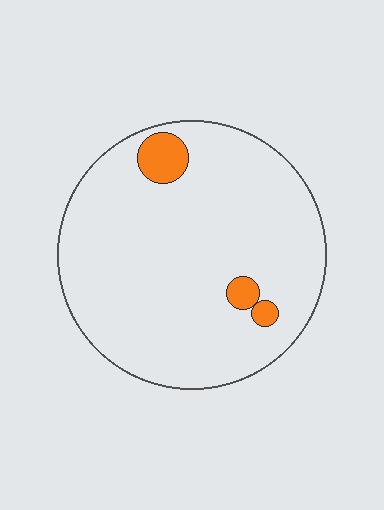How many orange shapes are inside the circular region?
3.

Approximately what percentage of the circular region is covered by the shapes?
Approximately 5%.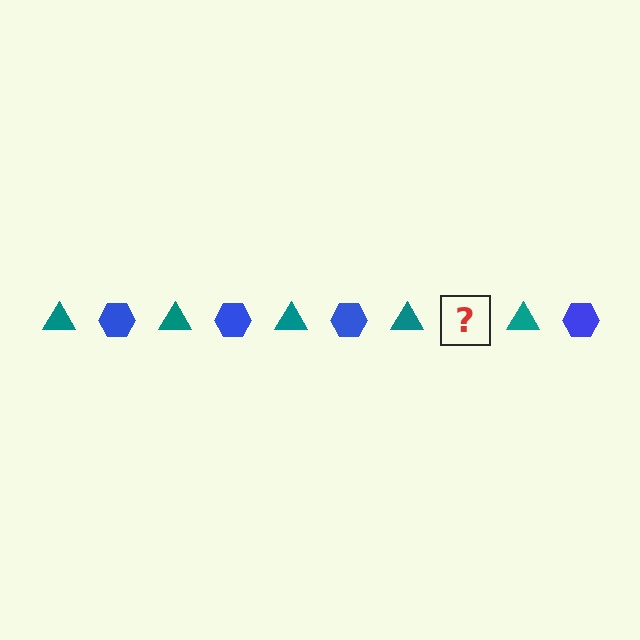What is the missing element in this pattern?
The missing element is a blue hexagon.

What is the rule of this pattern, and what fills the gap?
The rule is that the pattern alternates between teal triangle and blue hexagon. The gap should be filled with a blue hexagon.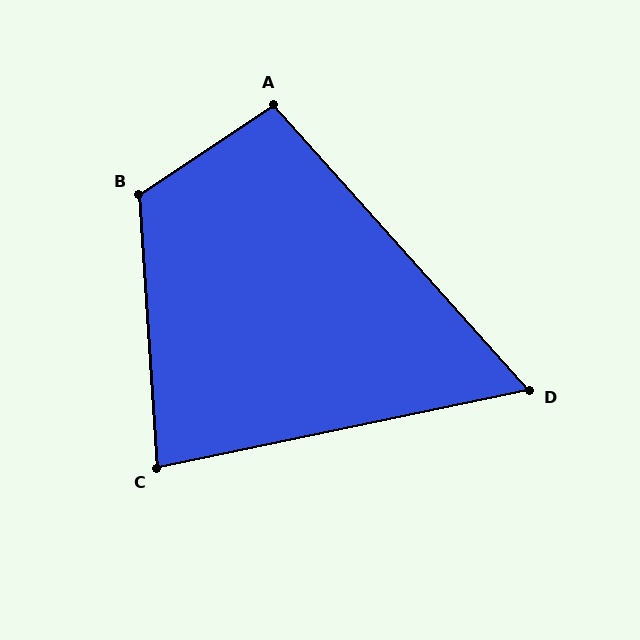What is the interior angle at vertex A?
Approximately 98 degrees (obtuse).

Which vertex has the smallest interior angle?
D, at approximately 60 degrees.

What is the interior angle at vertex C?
Approximately 82 degrees (acute).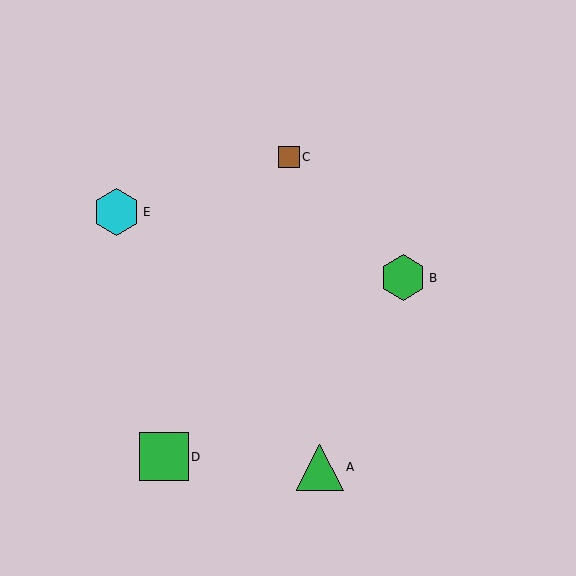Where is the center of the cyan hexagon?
The center of the cyan hexagon is at (116, 212).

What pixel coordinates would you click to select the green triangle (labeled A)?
Click at (320, 467) to select the green triangle A.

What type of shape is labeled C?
Shape C is a brown square.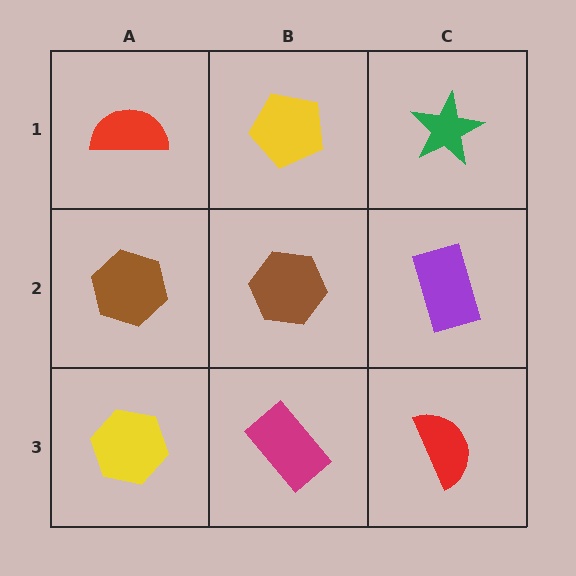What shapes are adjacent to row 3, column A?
A brown hexagon (row 2, column A), a magenta rectangle (row 3, column B).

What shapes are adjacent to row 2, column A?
A red semicircle (row 1, column A), a yellow hexagon (row 3, column A), a brown hexagon (row 2, column B).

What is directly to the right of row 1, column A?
A yellow pentagon.